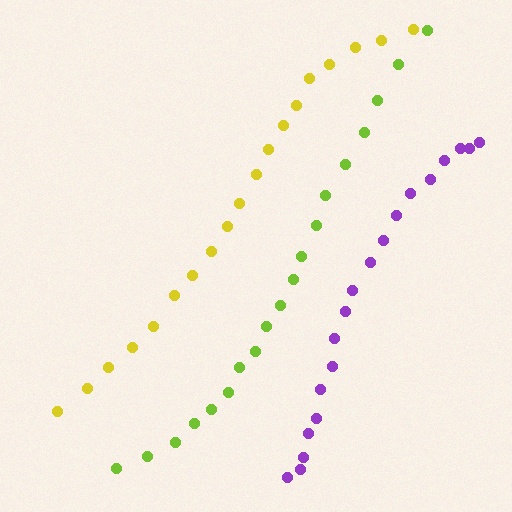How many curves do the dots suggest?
There are 3 distinct paths.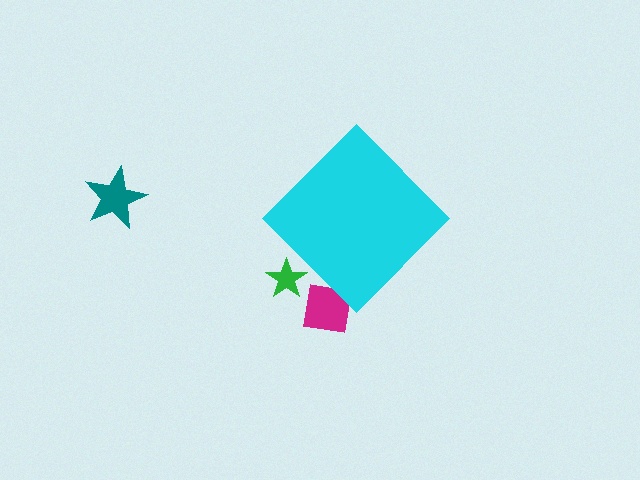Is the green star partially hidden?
Yes, the green star is partially hidden behind the cyan diamond.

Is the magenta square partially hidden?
Yes, the magenta square is partially hidden behind the cyan diamond.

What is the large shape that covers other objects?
A cyan diamond.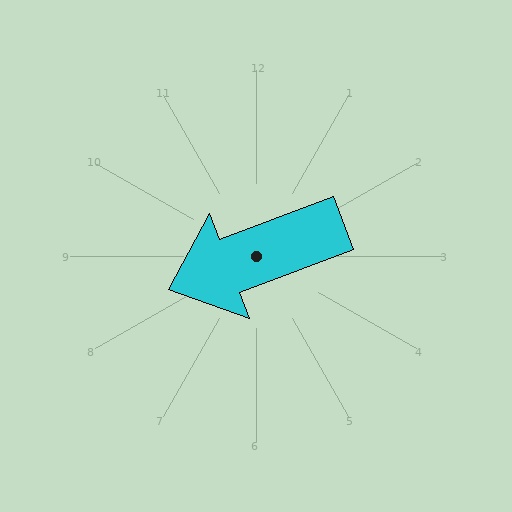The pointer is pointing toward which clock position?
Roughly 8 o'clock.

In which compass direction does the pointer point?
West.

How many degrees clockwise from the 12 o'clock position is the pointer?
Approximately 249 degrees.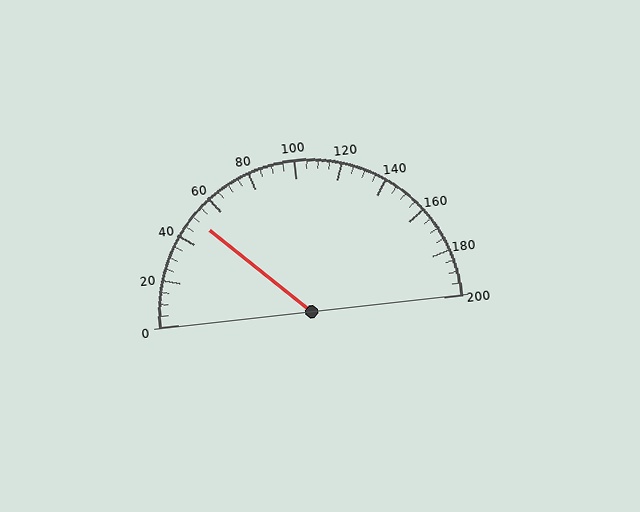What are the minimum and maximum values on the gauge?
The gauge ranges from 0 to 200.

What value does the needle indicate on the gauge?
The needle indicates approximately 50.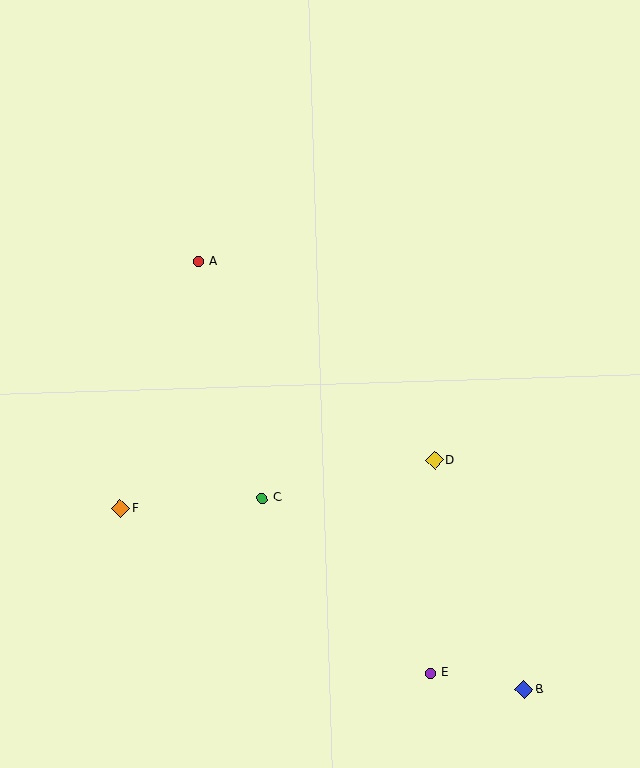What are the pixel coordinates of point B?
Point B is at (524, 689).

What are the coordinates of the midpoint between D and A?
The midpoint between D and A is at (317, 361).